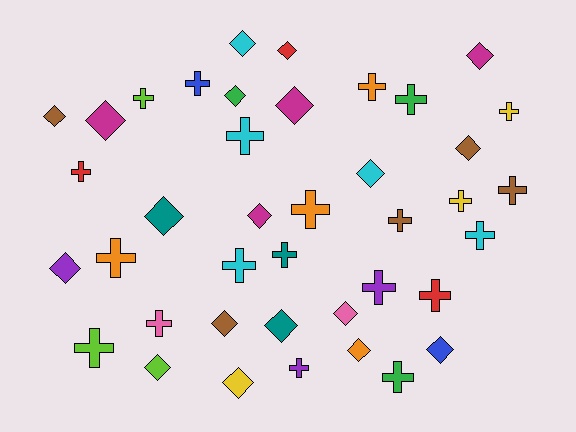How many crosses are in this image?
There are 21 crosses.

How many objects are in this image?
There are 40 objects.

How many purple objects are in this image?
There are 3 purple objects.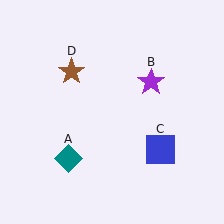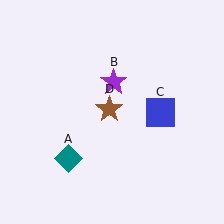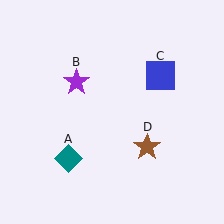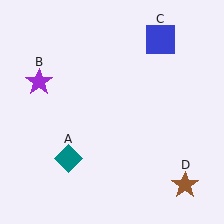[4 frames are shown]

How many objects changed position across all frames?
3 objects changed position: purple star (object B), blue square (object C), brown star (object D).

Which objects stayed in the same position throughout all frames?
Teal diamond (object A) remained stationary.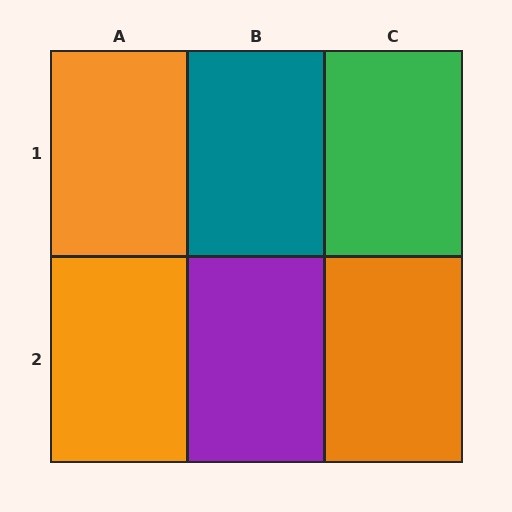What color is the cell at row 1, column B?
Teal.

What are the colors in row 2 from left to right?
Orange, purple, orange.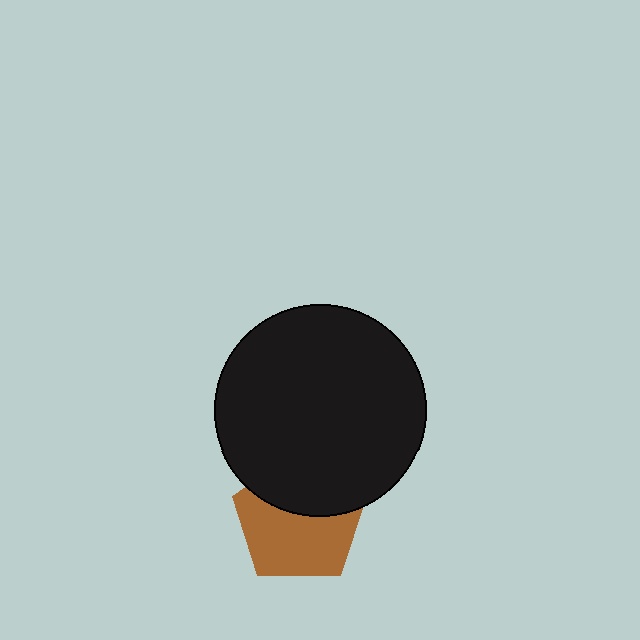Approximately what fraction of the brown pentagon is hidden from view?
Roughly 40% of the brown pentagon is hidden behind the black circle.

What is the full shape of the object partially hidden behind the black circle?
The partially hidden object is a brown pentagon.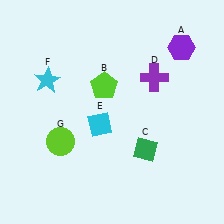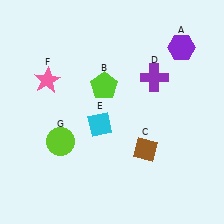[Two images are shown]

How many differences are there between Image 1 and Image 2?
There are 2 differences between the two images.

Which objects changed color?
C changed from green to brown. F changed from cyan to pink.